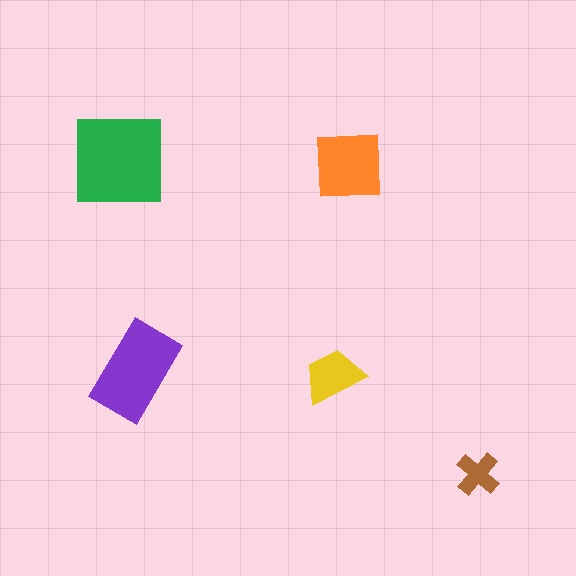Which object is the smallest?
The brown cross.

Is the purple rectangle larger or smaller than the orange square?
Larger.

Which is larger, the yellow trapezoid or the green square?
The green square.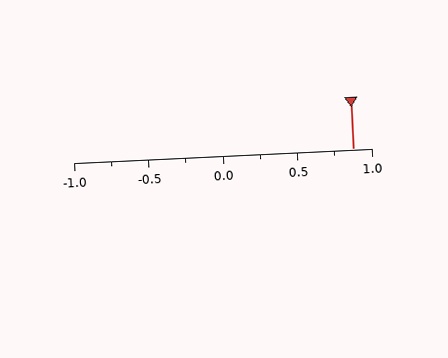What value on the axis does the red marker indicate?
The marker indicates approximately 0.88.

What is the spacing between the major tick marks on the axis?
The major ticks are spaced 0.5 apart.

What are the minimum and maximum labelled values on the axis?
The axis runs from -1.0 to 1.0.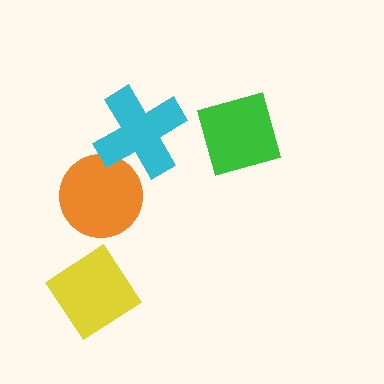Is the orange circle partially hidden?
Yes, it is partially covered by another shape.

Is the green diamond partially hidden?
No, no other shape covers it.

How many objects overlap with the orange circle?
1 object overlaps with the orange circle.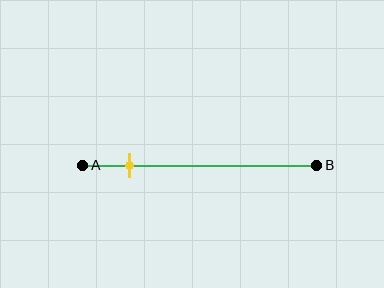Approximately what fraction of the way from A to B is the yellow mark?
The yellow mark is approximately 20% of the way from A to B.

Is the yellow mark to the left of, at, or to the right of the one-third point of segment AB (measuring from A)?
The yellow mark is to the left of the one-third point of segment AB.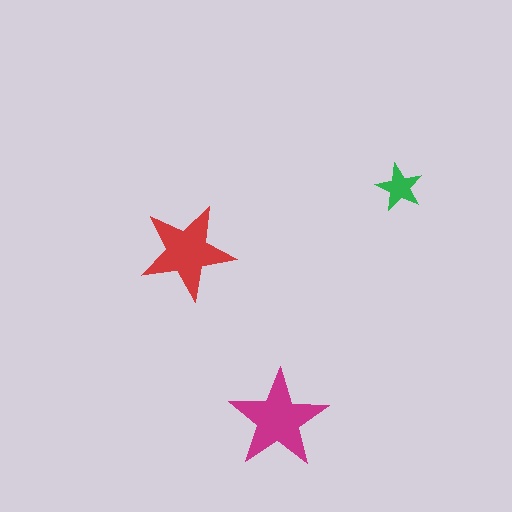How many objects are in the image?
There are 3 objects in the image.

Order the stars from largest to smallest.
the magenta one, the red one, the green one.